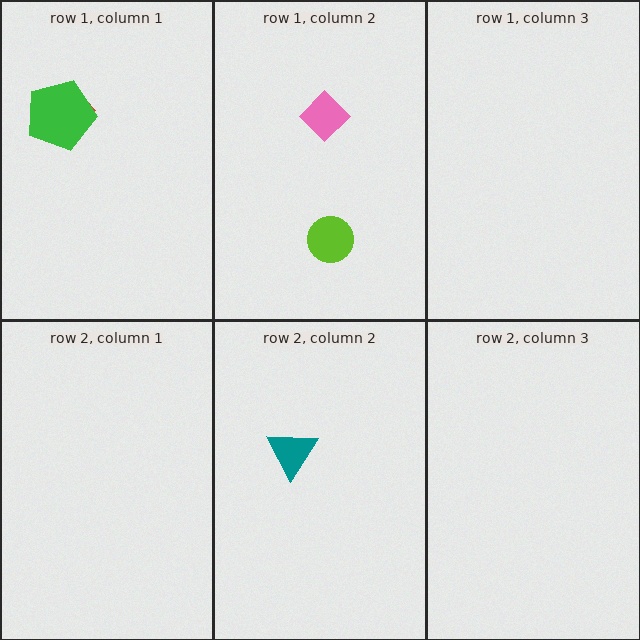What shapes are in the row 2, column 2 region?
The teal triangle.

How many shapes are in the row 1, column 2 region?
2.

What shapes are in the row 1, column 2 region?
The pink diamond, the lime circle.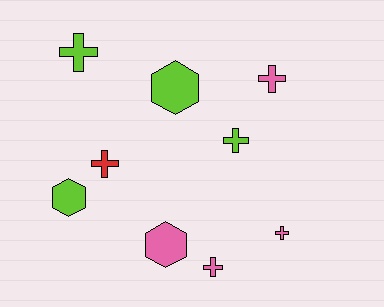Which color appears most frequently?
Pink, with 4 objects.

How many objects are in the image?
There are 9 objects.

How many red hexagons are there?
There are no red hexagons.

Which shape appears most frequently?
Cross, with 6 objects.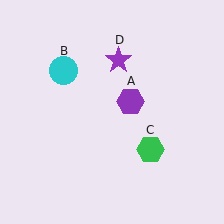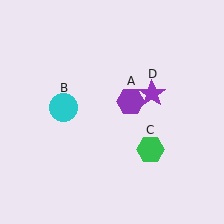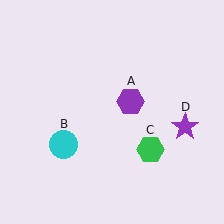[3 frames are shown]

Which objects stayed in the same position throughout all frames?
Purple hexagon (object A) and green hexagon (object C) remained stationary.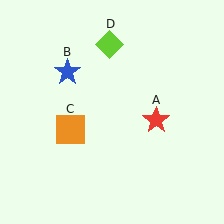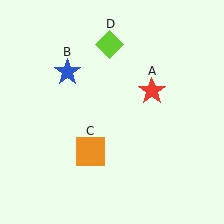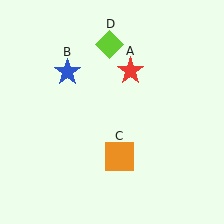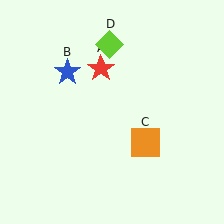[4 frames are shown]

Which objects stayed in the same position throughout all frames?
Blue star (object B) and lime diamond (object D) remained stationary.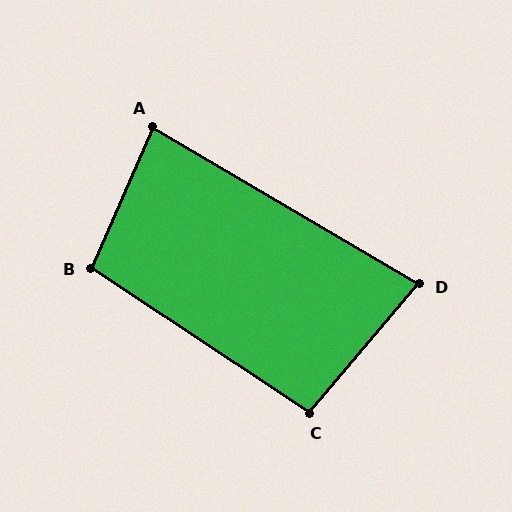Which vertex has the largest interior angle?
B, at approximately 100 degrees.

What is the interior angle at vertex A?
Approximately 83 degrees (acute).